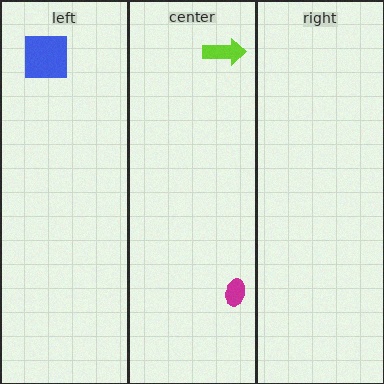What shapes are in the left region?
The blue square.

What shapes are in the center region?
The lime arrow, the magenta ellipse.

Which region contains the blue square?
The left region.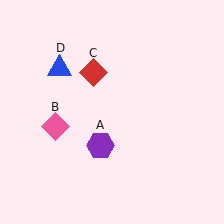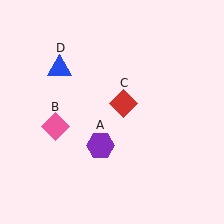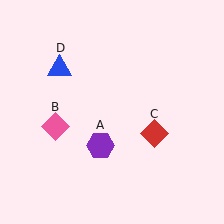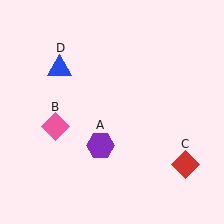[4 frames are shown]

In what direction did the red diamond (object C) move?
The red diamond (object C) moved down and to the right.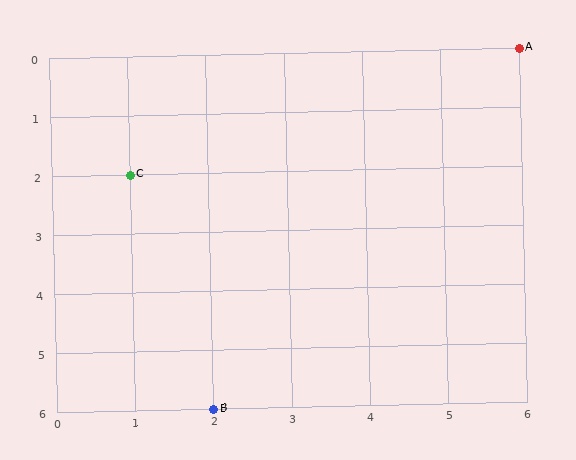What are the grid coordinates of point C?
Point C is at grid coordinates (1, 2).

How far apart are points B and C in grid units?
Points B and C are 1 column and 4 rows apart (about 4.1 grid units diagonally).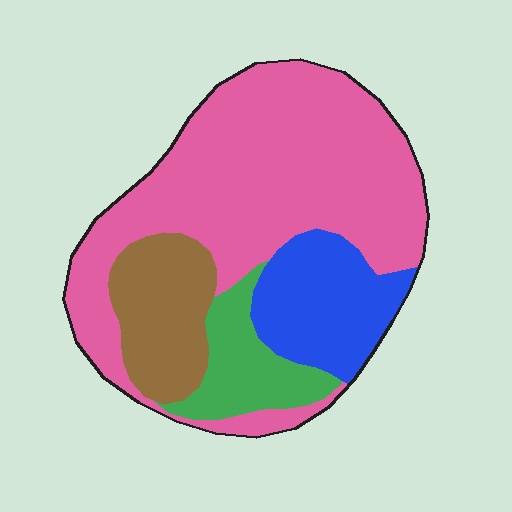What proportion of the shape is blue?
Blue takes up about one sixth (1/6) of the shape.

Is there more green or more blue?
Blue.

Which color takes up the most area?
Pink, at roughly 55%.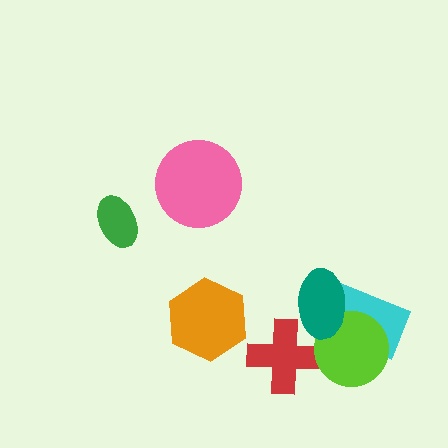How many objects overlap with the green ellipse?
0 objects overlap with the green ellipse.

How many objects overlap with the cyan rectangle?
2 objects overlap with the cyan rectangle.